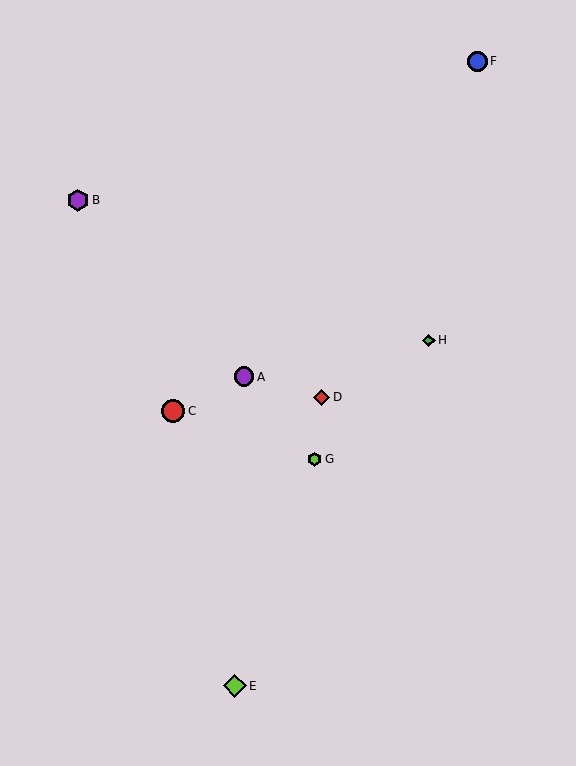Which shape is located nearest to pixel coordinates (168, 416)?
The red circle (labeled C) at (173, 411) is nearest to that location.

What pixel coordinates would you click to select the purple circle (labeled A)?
Click at (244, 377) to select the purple circle A.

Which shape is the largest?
The lime diamond (labeled E) is the largest.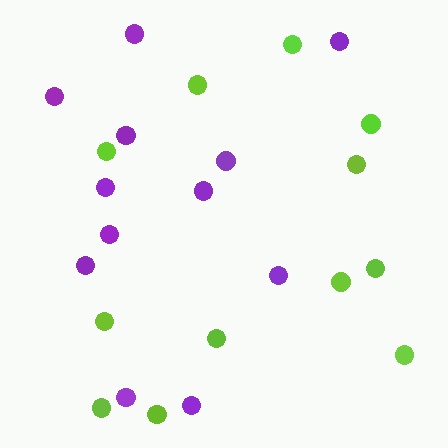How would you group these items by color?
There are 2 groups: one group of purple circles (12) and one group of lime circles (12).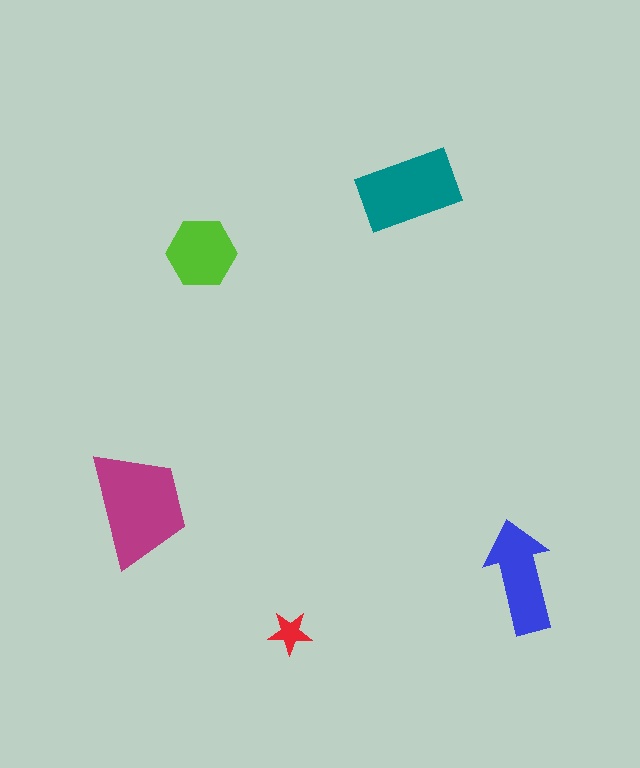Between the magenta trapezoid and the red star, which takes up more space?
The magenta trapezoid.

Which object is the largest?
The magenta trapezoid.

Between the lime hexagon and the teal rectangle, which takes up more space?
The teal rectangle.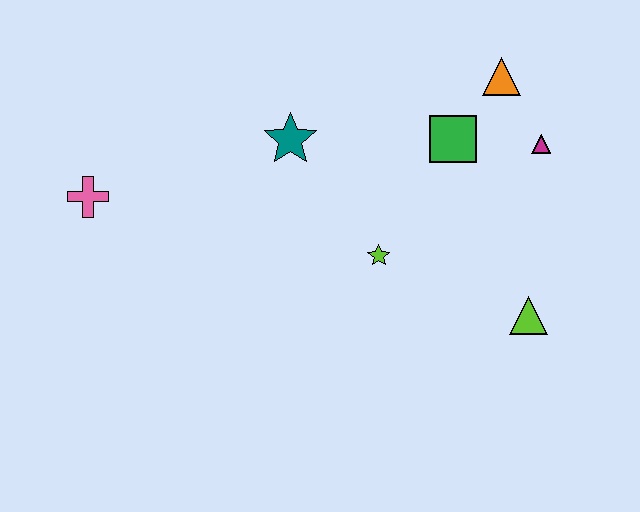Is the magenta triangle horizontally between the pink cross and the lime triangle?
No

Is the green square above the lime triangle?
Yes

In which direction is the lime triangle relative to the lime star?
The lime triangle is to the right of the lime star.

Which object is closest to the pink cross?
The teal star is closest to the pink cross.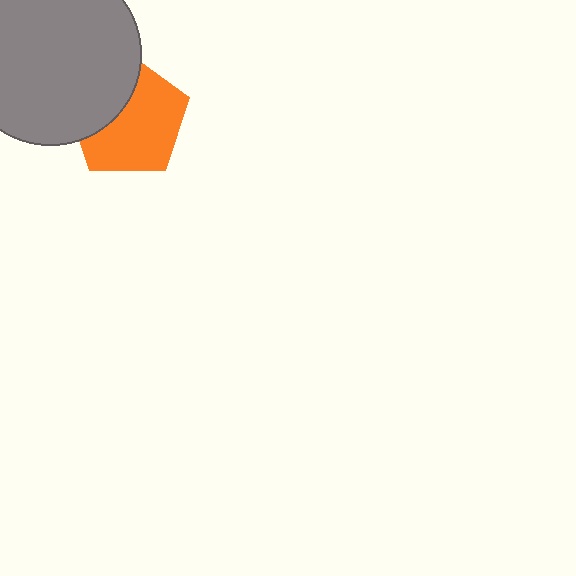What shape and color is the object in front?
The object in front is a gray circle.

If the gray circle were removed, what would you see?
You would see the complete orange pentagon.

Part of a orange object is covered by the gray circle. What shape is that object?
It is a pentagon.